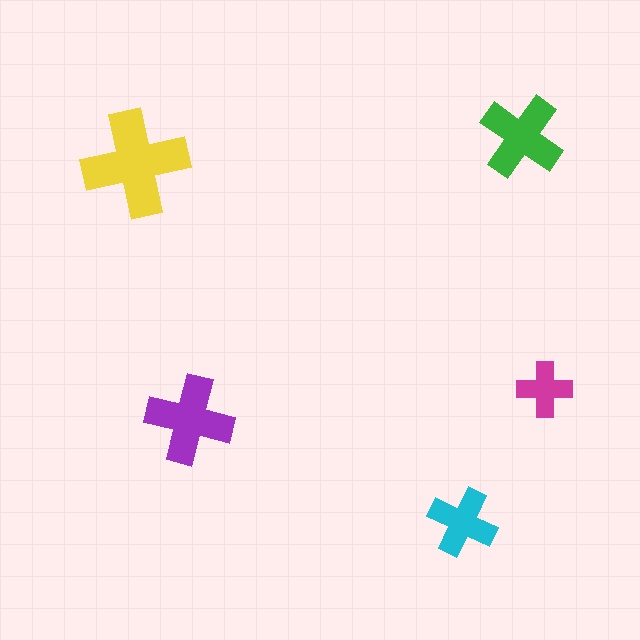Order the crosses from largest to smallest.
the yellow one, the purple one, the green one, the cyan one, the magenta one.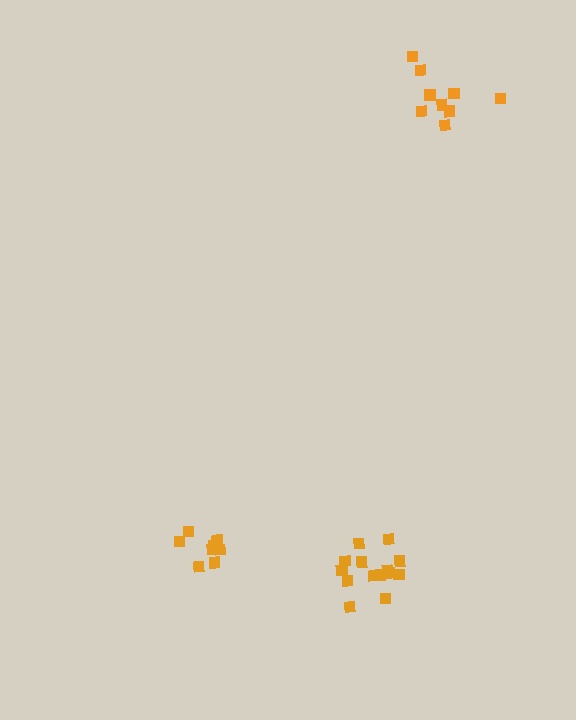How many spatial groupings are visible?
There are 3 spatial groupings.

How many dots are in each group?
Group 1: 9 dots, Group 2: 9 dots, Group 3: 14 dots (32 total).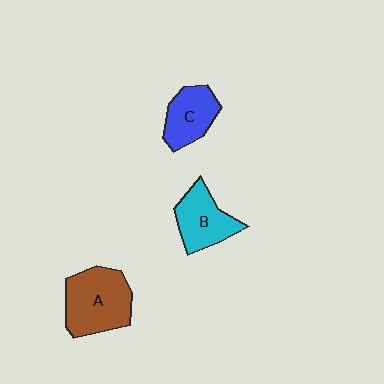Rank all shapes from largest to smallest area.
From largest to smallest: A (brown), B (cyan), C (blue).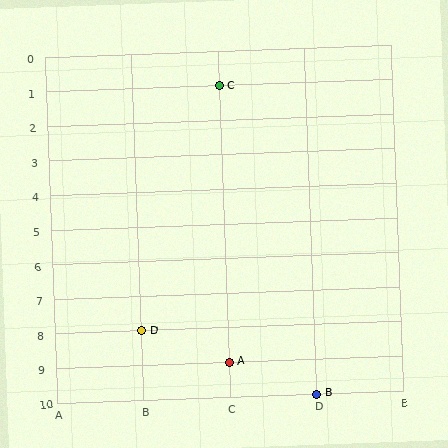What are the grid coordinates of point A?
Point A is at grid coordinates (C, 9).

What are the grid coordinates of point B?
Point B is at grid coordinates (D, 10).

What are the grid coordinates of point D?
Point D is at grid coordinates (B, 8).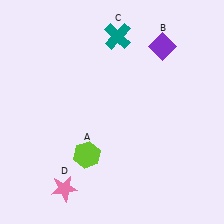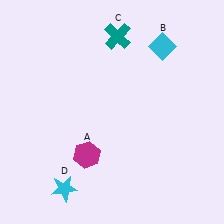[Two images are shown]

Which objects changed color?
A changed from lime to magenta. B changed from purple to cyan. D changed from pink to cyan.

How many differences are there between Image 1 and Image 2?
There are 3 differences between the two images.